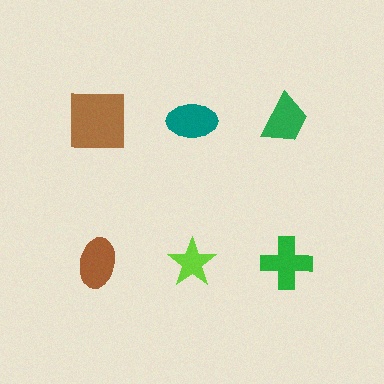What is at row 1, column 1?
A brown square.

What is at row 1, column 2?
A teal ellipse.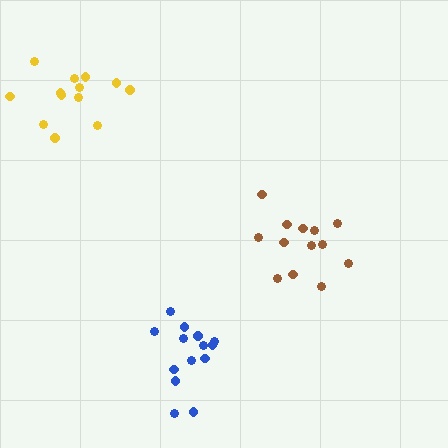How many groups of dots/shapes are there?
There are 3 groups.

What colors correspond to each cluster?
The clusters are colored: blue, yellow, brown.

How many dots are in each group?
Group 1: 14 dots, Group 2: 13 dots, Group 3: 13 dots (40 total).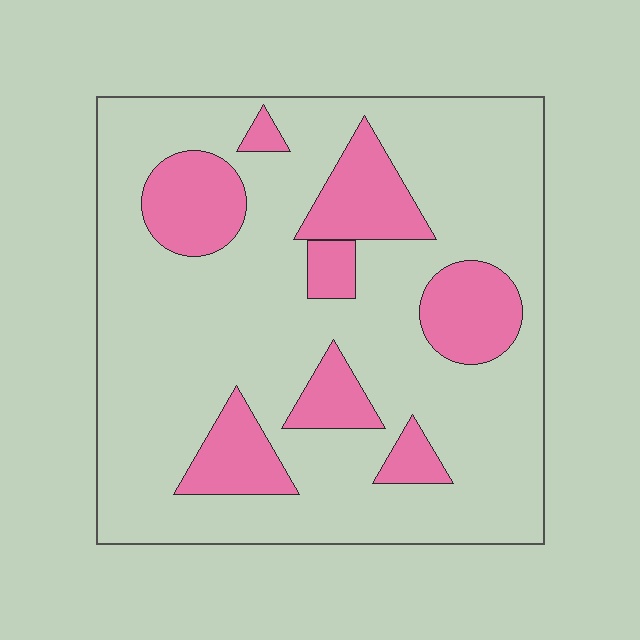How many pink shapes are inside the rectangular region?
8.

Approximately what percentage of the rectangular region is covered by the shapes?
Approximately 25%.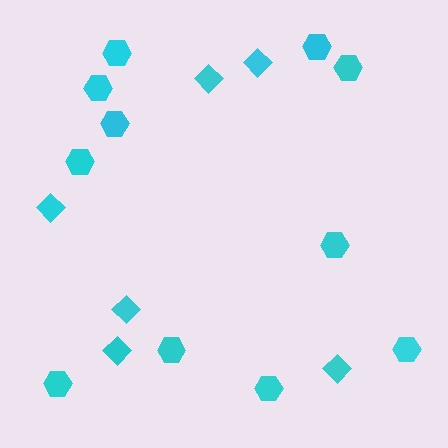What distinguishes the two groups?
There are 2 groups: one group of diamonds (6) and one group of hexagons (11).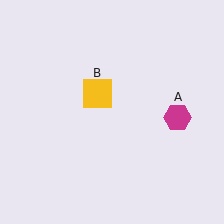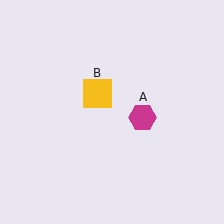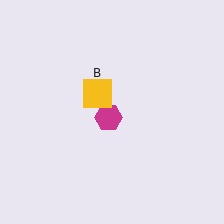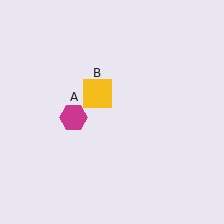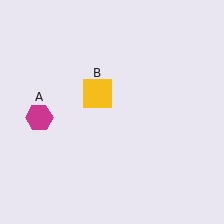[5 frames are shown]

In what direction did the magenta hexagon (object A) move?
The magenta hexagon (object A) moved left.